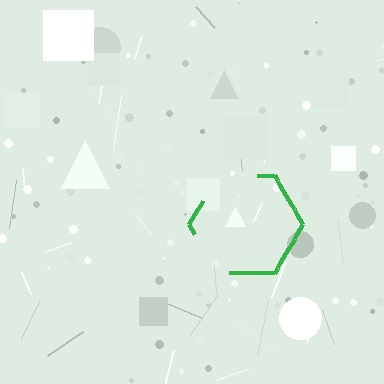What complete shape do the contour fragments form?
The contour fragments form a hexagon.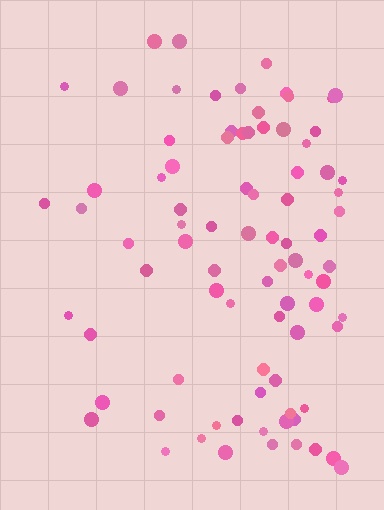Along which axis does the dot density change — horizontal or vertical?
Horizontal.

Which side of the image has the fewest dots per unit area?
The left.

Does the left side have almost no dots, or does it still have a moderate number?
Still a moderate number, just noticeably fewer than the right.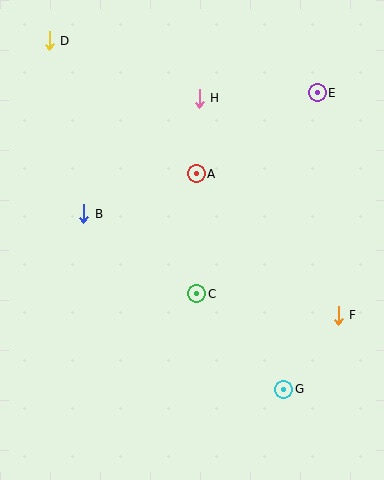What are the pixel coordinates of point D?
Point D is at (49, 41).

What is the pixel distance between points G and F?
The distance between G and F is 92 pixels.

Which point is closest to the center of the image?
Point C at (197, 294) is closest to the center.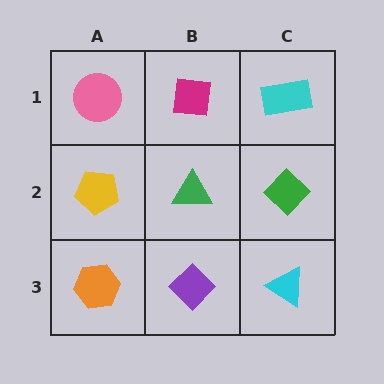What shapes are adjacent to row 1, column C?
A green diamond (row 2, column C), a magenta square (row 1, column B).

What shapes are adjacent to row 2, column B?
A magenta square (row 1, column B), a purple diamond (row 3, column B), a yellow pentagon (row 2, column A), a green diamond (row 2, column C).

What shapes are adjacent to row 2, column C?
A cyan rectangle (row 1, column C), a cyan triangle (row 3, column C), a green triangle (row 2, column B).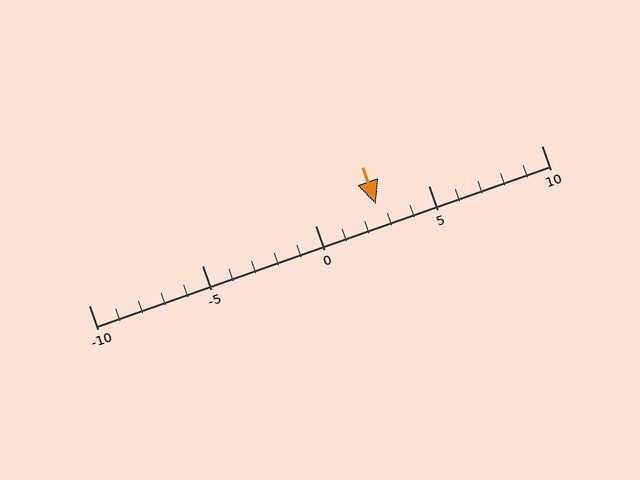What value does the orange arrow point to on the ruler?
The orange arrow points to approximately 3.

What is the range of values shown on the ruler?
The ruler shows values from -10 to 10.